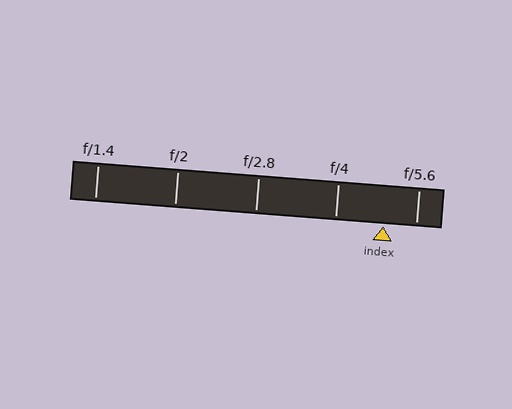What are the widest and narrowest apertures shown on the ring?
The widest aperture shown is f/1.4 and the narrowest is f/5.6.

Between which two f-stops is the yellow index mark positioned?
The index mark is between f/4 and f/5.6.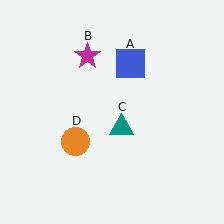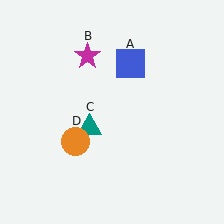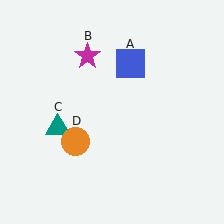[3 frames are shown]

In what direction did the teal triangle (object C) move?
The teal triangle (object C) moved left.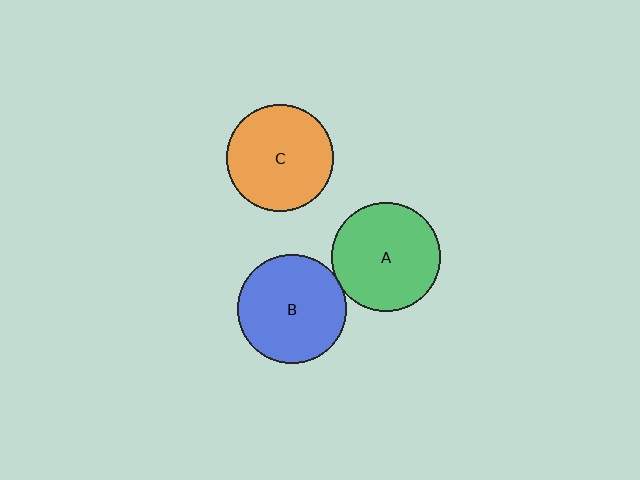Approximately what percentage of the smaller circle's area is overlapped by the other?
Approximately 5%.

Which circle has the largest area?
Circle B (blue).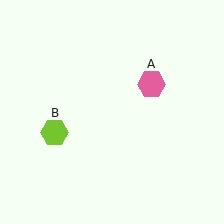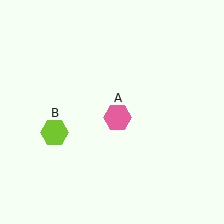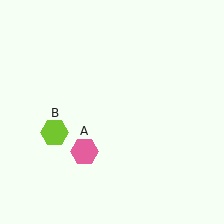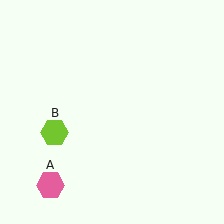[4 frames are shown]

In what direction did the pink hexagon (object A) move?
The pink hexagon (object A) moved down and to the left.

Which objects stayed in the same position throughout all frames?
Lime hexagon (object B) remained stationary.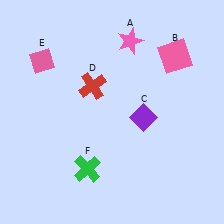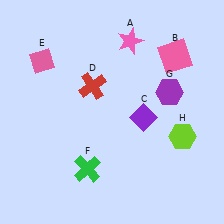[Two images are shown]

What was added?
A purple hexagon (G), a lime hexagon (H) were added in Image 2.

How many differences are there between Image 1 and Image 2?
There are 2 differences between the two images.